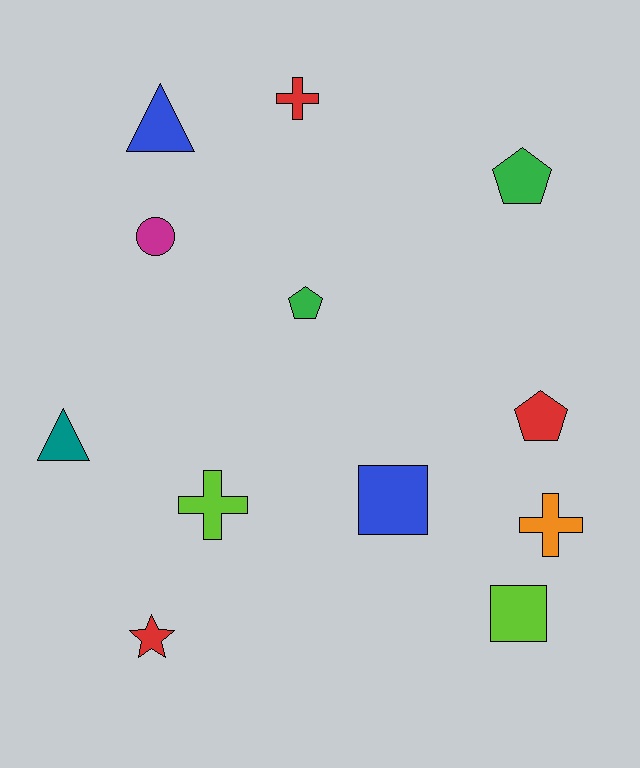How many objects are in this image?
There are 12 objects.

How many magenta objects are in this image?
There is 1 magenta object.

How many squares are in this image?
There are 2 squares.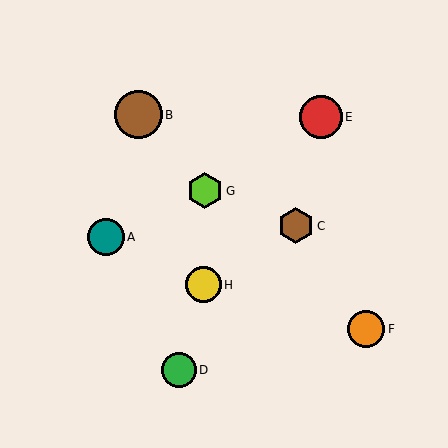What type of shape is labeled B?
Shape B is a brown circle.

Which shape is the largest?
The brown circle (labeled B) is the largest.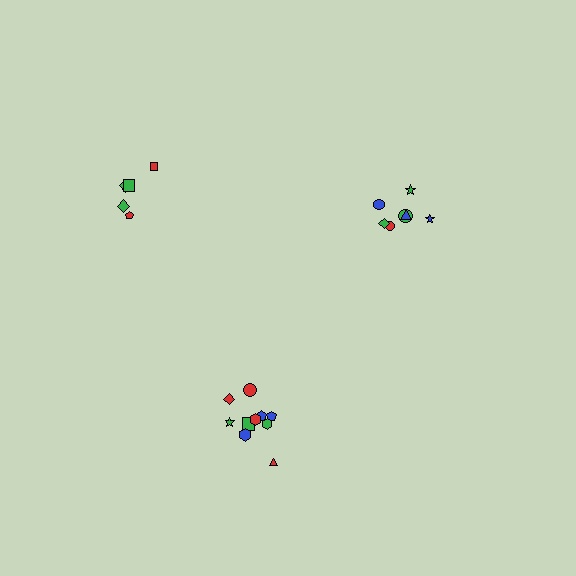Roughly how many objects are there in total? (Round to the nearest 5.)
Roughly 20 objects in total.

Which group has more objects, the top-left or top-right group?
The top-right group.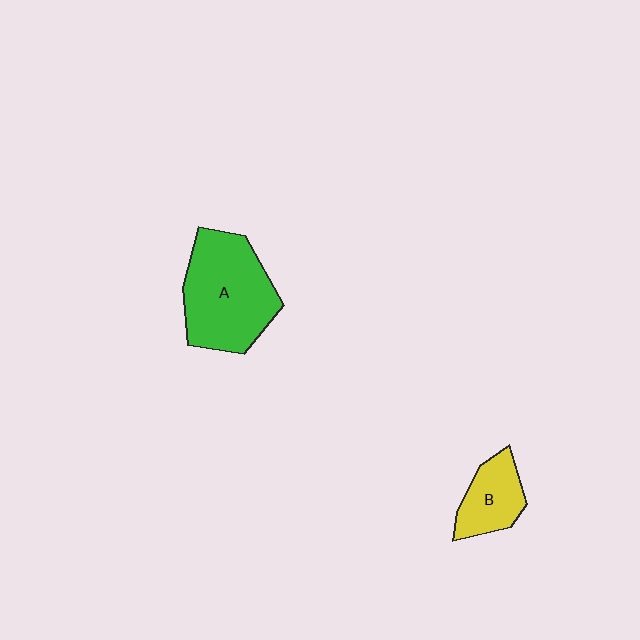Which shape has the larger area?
Shape A (green).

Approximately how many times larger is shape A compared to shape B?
Approximately 2.1 times.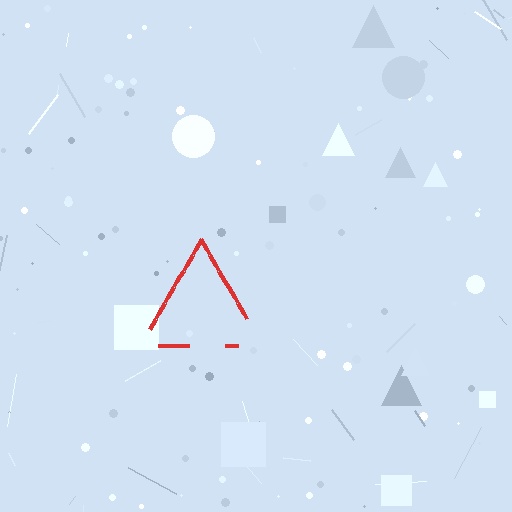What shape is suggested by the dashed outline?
The dashed outline suggests a triangle.